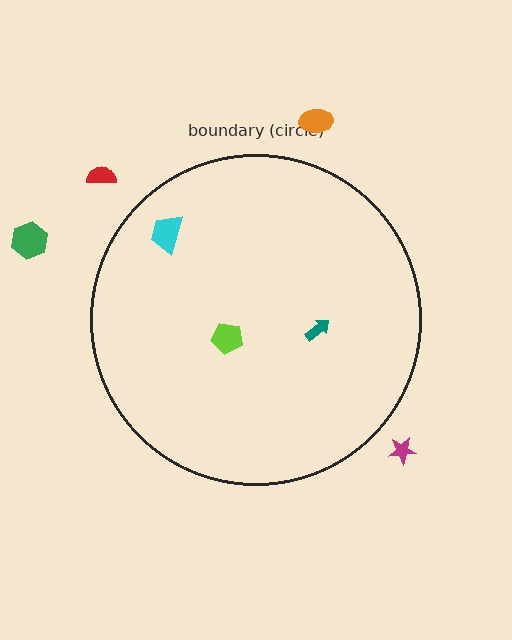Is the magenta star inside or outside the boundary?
Outside.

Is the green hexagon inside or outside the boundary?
Outside.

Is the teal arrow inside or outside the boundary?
Inside.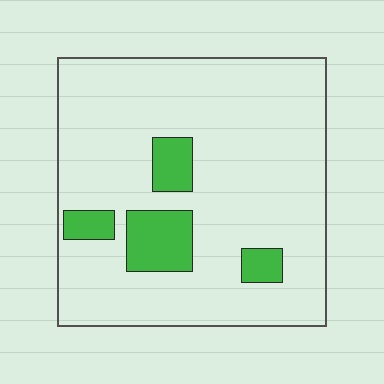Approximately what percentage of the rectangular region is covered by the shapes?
Approximately 15%.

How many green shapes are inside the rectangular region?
4.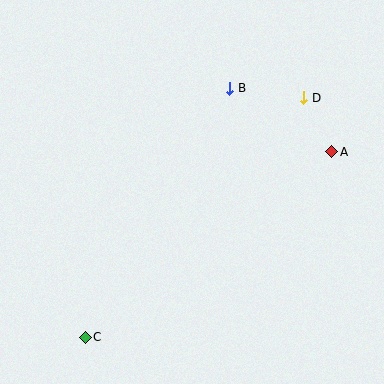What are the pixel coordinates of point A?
Point A is at (332, 152).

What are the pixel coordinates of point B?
Point B is at (230, 88).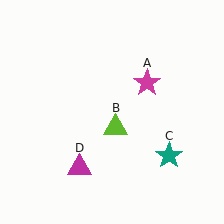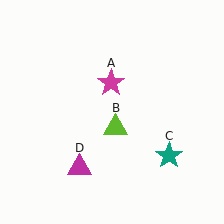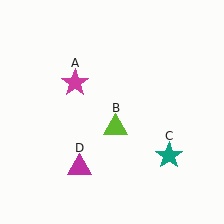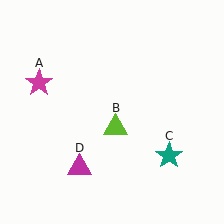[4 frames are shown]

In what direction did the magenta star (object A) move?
The magenta star (object A) moved left.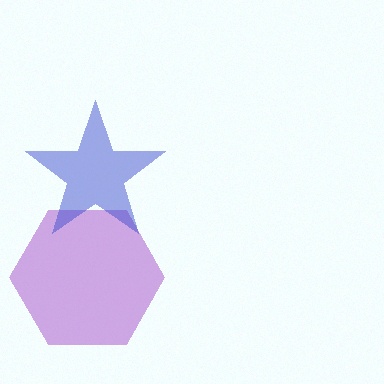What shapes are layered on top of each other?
The layered shapes are: a purple hexagon, a blue star.